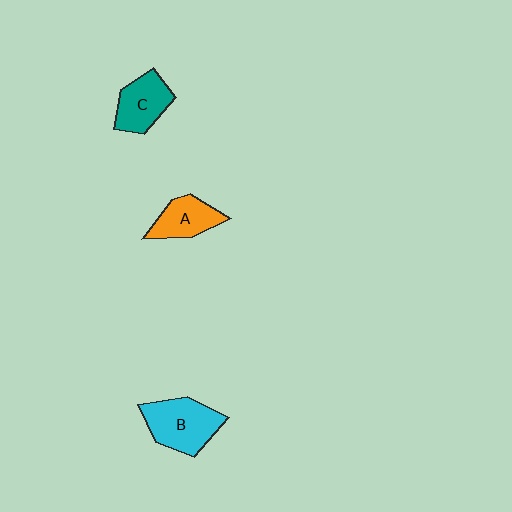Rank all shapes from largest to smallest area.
From largest to smallest: B (cyan), C (teal), A (orange).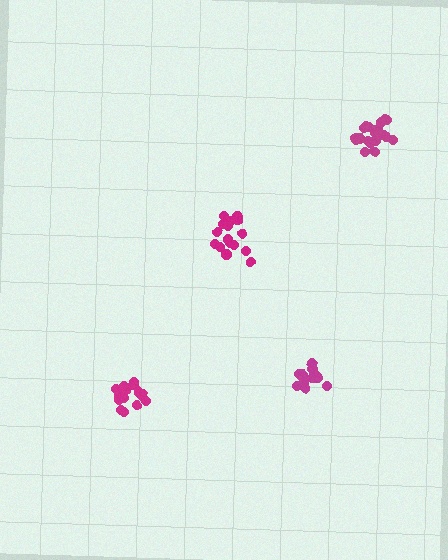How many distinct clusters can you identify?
There are 4 distinct clusters.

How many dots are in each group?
Group 1: 18 dots, Group 2: 17 dots, Group 3: 16 dots, Group 4: 19 dots (70 total).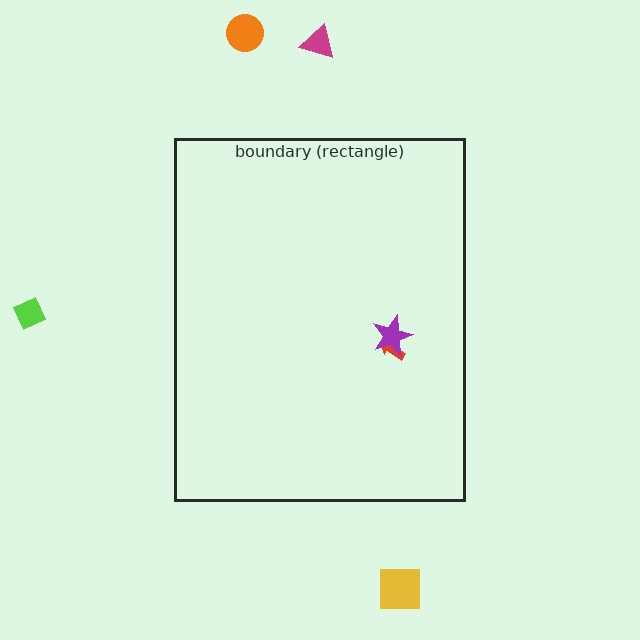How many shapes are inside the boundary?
2 inside, 4 outside.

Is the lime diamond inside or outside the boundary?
Outside.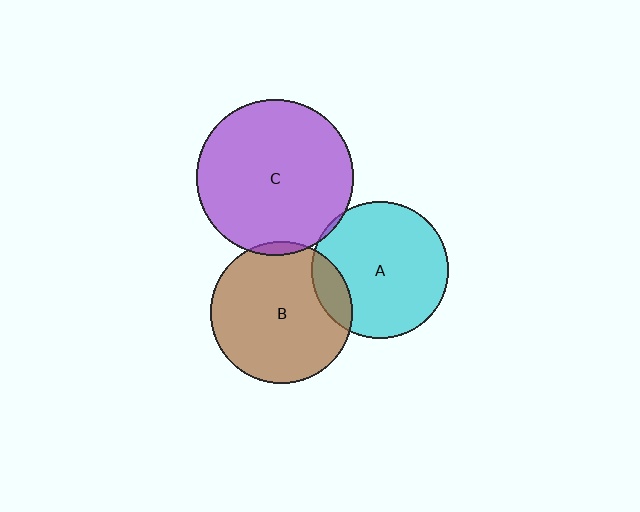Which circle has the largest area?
Circle C (purple).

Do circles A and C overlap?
Yes.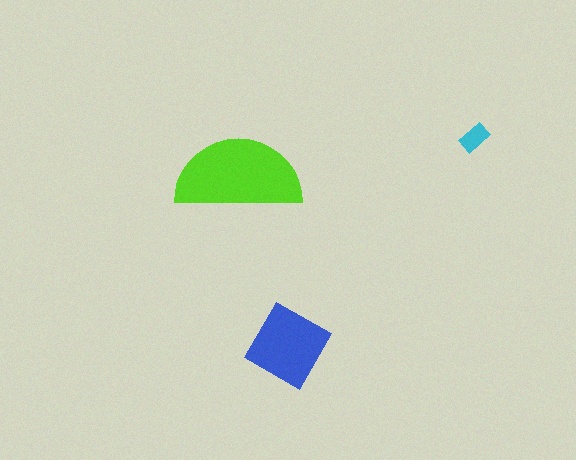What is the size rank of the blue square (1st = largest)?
2nd.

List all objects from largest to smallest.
The lime semicircle, the blue square, the cyan rectangle.